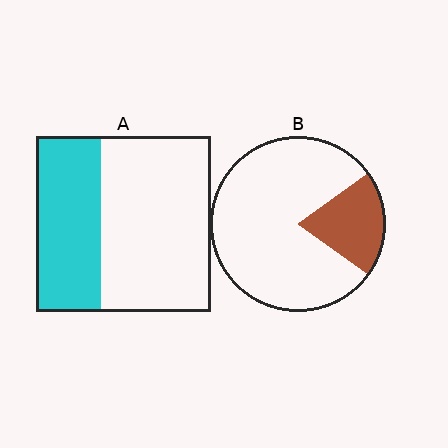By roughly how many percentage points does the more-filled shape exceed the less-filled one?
By roughly 15 percentage points (A over B).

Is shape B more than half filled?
No.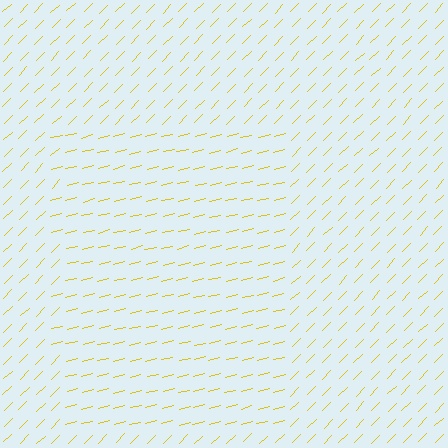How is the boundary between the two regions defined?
The boundary is defined purely by a change in line orientation (approximately 31 degrees difference). All lines are the same color and thickness.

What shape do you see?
I see a rectangle.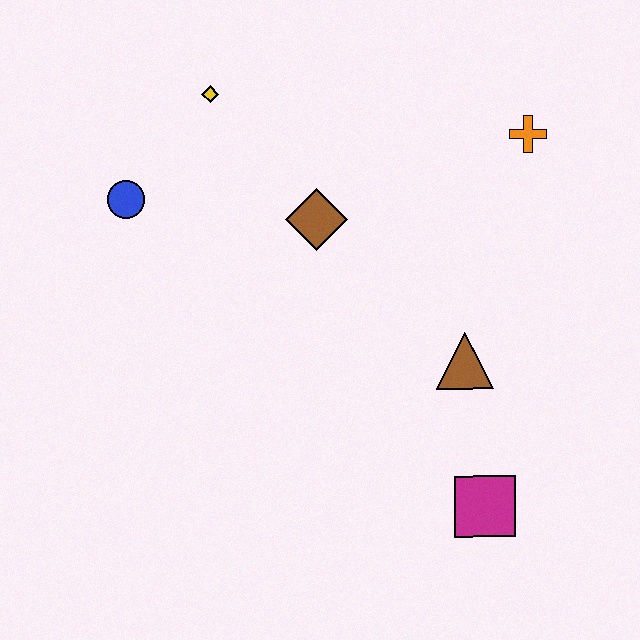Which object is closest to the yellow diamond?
The blue circle is closest to the yellow diamond.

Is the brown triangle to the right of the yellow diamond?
Yes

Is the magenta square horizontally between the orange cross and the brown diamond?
Yes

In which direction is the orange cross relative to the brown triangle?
The orange cross is above the brown triangle.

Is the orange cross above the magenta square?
Yes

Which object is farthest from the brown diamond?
The magenta square is farthest from the brown diamond.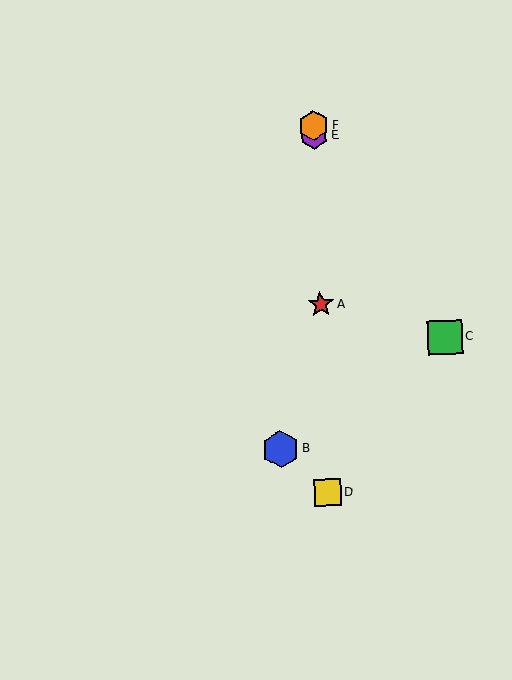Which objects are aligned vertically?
Objects A, D, E, F are aligned vertically.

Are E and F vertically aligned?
Yes, both are at x≈314.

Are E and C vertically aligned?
No, E is at x≈314 and C is at x≈445.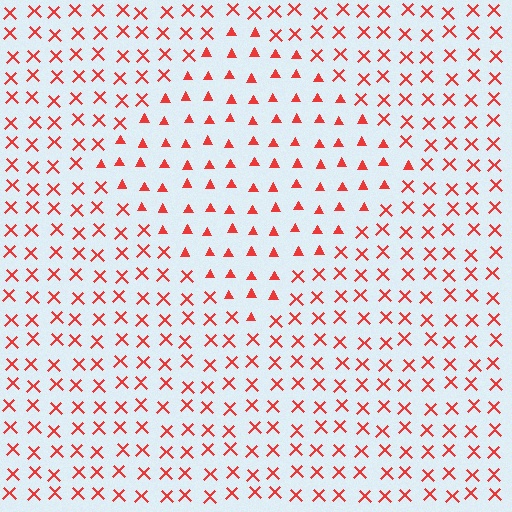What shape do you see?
I see a diamond.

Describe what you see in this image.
The image is filled with small red elements arranged in a uniform grid. A diamond-shaped region contains triangles, while the surrounding area contains X marks. The boundary is defined purely by the change in element shape.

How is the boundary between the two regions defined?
The boundary is defined by a change in element shape: triangles inside vs. X marks outside. All elements share the same color and spacing.